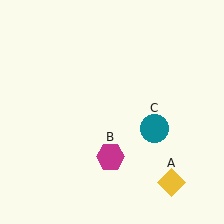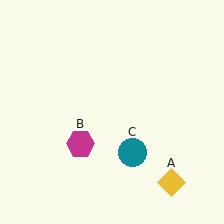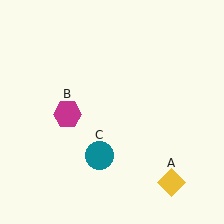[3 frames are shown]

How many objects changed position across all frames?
2 objects changed position: magenta hexagon (object B), teal circle (object C).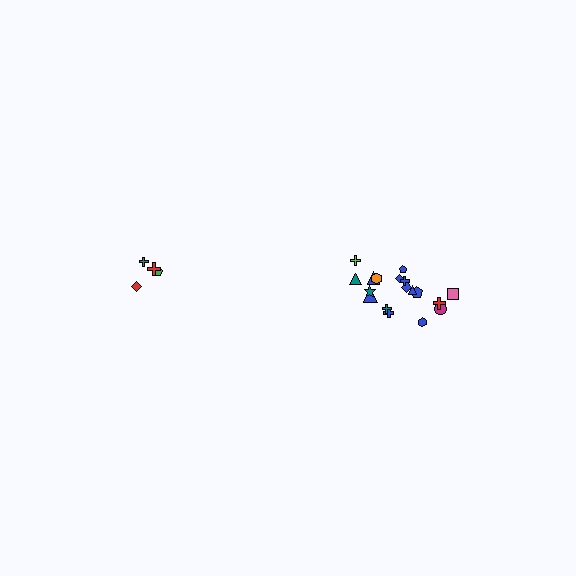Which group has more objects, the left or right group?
The right group.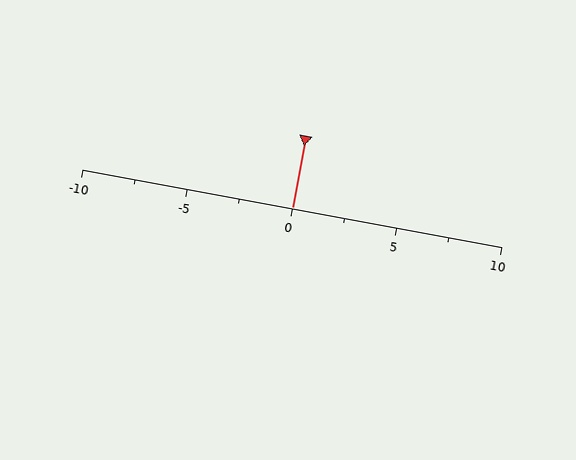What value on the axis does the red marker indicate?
The marker indicates approximately 0.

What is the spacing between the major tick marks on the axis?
The major ticks are spaced 5 apart.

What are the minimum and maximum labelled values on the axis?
The axis runs from -10 to 10.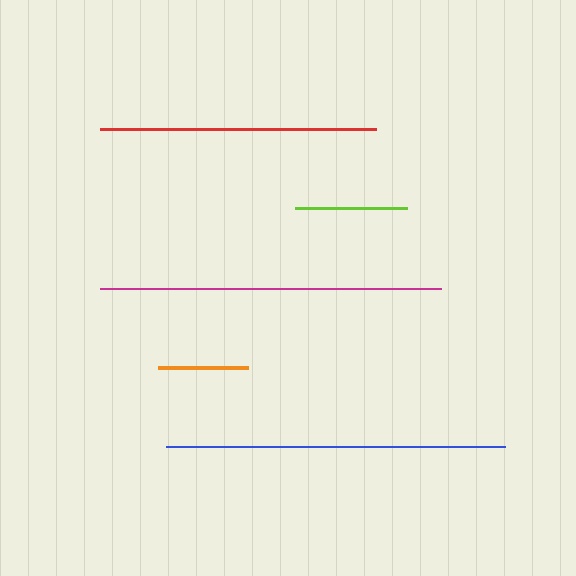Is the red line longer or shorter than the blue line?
The blue line is longer than the red line.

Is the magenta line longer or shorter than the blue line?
The magenta line is longer than the blue line.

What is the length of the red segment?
The red segment is approximately 276 pixels long.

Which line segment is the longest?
The magenta line is the longest at approximately 341 pixels.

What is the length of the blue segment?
The blue segment is approximately 340 pixels long.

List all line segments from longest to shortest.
From longest to shortest: magenta, blue, red, lime, orange.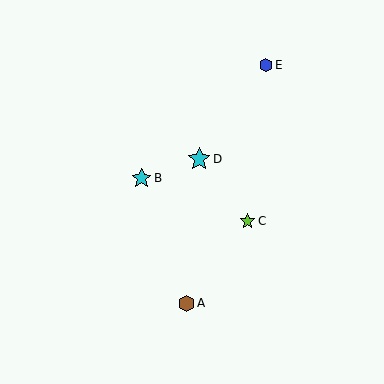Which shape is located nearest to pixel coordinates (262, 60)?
The blue hexagon (labeled E) at (266, 65) is nearest to that location.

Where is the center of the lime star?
The center of the lime star is at (248, 221).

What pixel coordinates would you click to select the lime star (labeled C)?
Click at (248, 221) to select the lime star C.